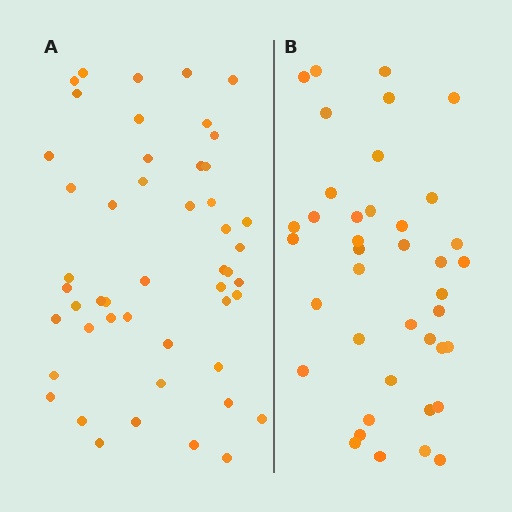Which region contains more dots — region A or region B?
Region A (the left region) has more dots.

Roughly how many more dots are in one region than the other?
Region A has roughly 8 or so more dots than region B.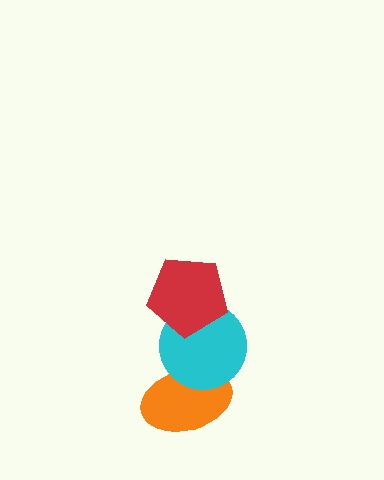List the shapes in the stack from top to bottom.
From top to bottom: the red pentagon, the cyan circle, the orange ellipse.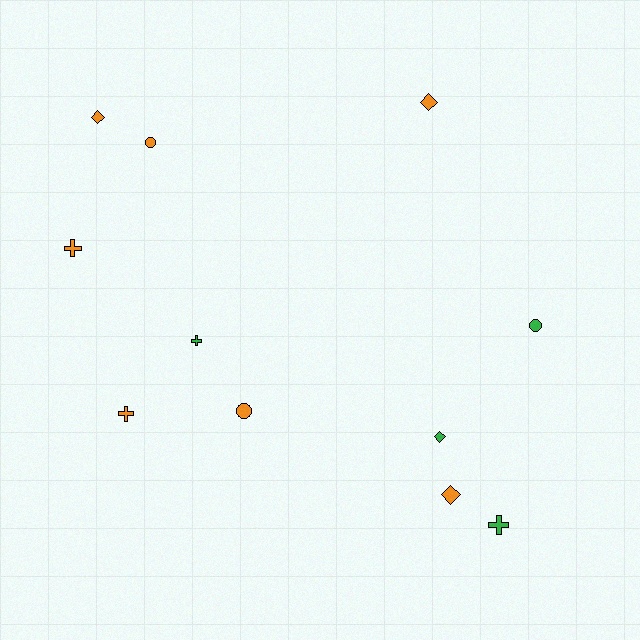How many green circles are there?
There is 1 green circle.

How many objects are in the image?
There are 11 objects.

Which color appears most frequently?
Orange, with 7 objects.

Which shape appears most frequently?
Diamond, with 4 objects.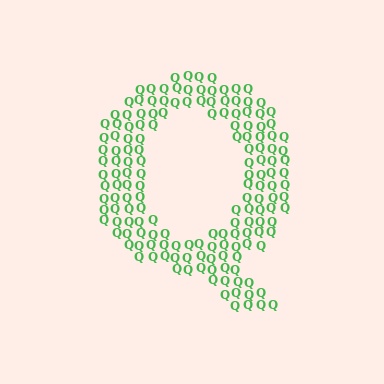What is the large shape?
The large shape is the letter Q.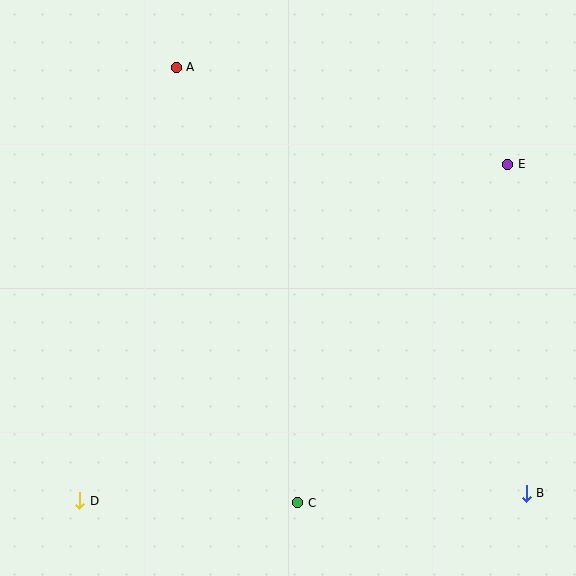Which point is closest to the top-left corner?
Point A is closest to the top-left corner.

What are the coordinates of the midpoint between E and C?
The midpoint between E and C is at (403, 333).